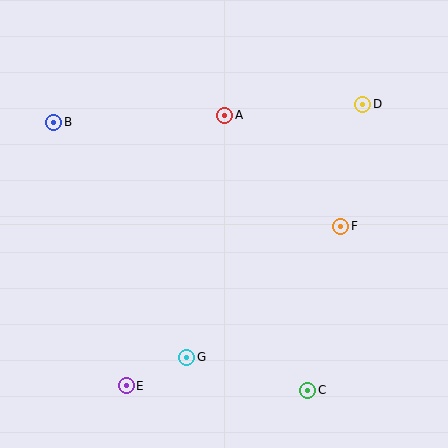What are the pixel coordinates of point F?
Point F is at (341, 226).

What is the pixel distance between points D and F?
The distance between D and F is 124 pixels.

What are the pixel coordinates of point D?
Point D is at (363, 104).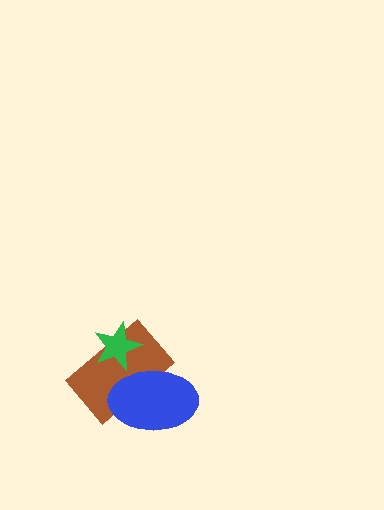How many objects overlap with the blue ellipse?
1 object overlaps with the blue ellipse.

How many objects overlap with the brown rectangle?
2 objects overlap with the brown rectangle.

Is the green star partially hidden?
No, no other shape covers it.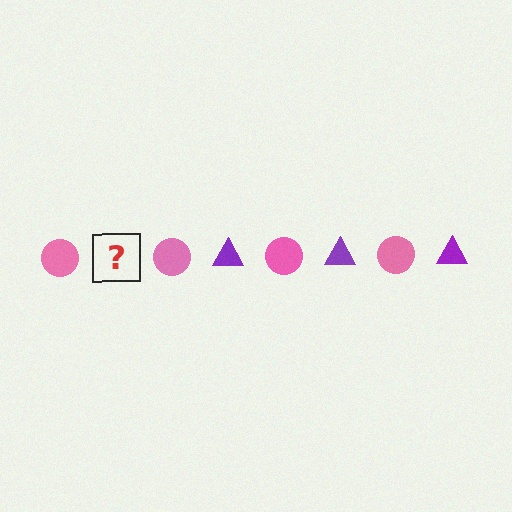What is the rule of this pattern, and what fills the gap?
The rule is that the pattern alternates between pink circle and purple triangle. The gap should be filled with a purple triangle.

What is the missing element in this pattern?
The missing element is a purple triangle.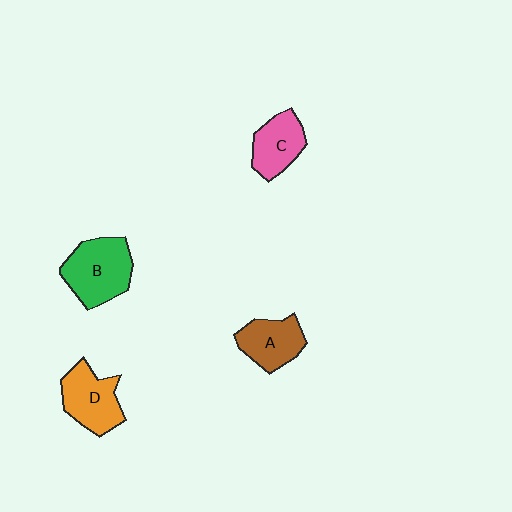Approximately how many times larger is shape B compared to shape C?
Approximately 1.4 times.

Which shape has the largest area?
Shape B (green).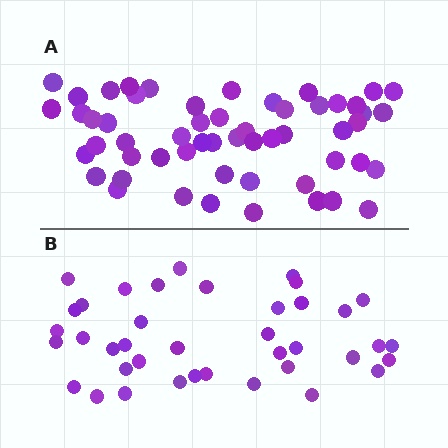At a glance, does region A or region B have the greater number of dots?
Region A (the top region) has more dots.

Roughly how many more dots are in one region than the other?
Region A has approximately 15 more dots than region B.